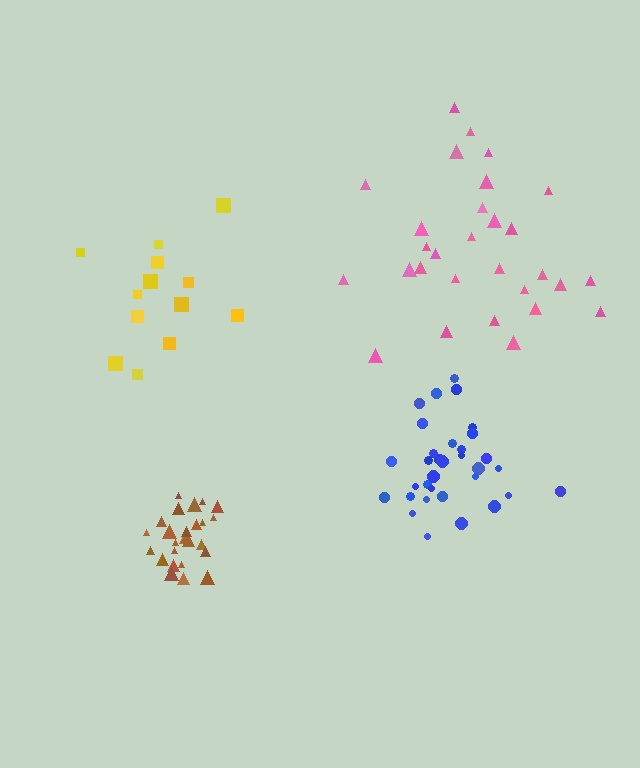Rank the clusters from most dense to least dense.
brown, blue, pink, yellow.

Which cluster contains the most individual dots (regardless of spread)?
Blue (33).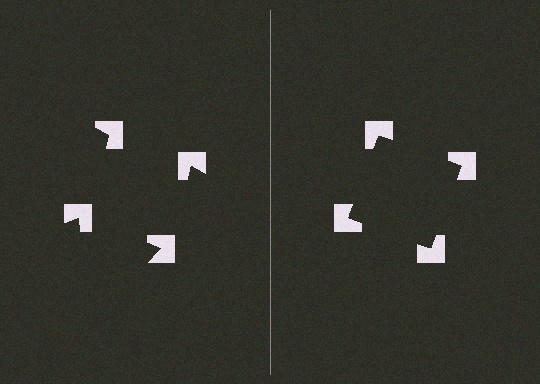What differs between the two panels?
The notched squares are positioned identically on both sides; only the wedge orientations differ. On the right they align to a square; on the left they are misaligned.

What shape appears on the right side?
An illusory square.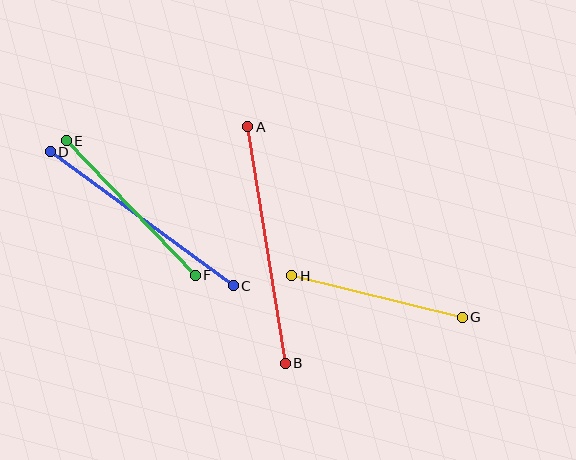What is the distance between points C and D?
The distance is approximately 227 pixels.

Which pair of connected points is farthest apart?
Points A and B are farthest apart.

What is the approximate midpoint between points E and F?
The midpoint is at approximately (131, 208) pixels.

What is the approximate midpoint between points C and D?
The midpoint is at approximately (142, 219) pixels.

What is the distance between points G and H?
The distance is approximately 176 pixels.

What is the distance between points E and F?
The distance is approximately 186 pixels.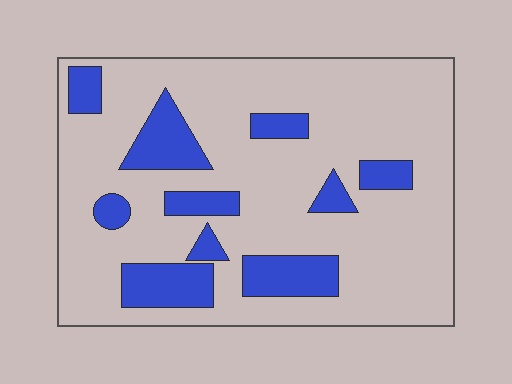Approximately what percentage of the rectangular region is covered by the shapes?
Approximately 20%.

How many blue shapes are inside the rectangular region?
10.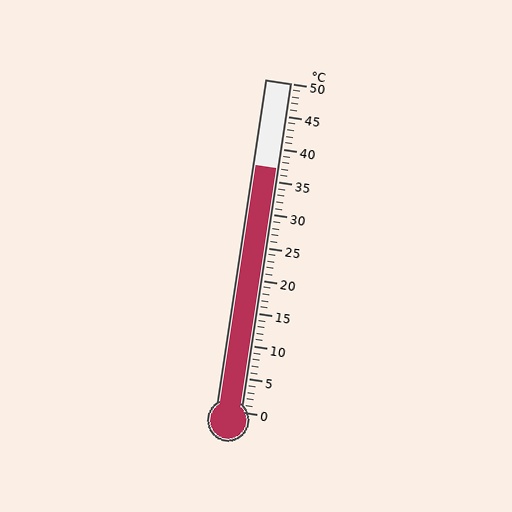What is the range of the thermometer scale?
The thermometer scale ranges from 0°C to 50°C.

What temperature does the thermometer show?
The thermometer shows approximately 37°C.